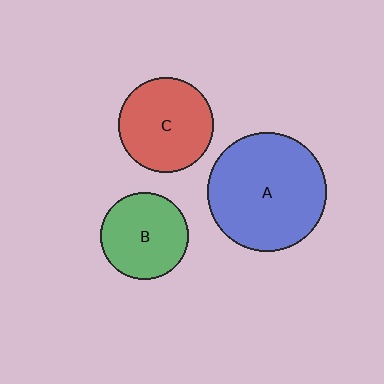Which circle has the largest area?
Circle A (blue).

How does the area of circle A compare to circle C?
Approximately 1.6 times.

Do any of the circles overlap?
No, none of the circles overlap.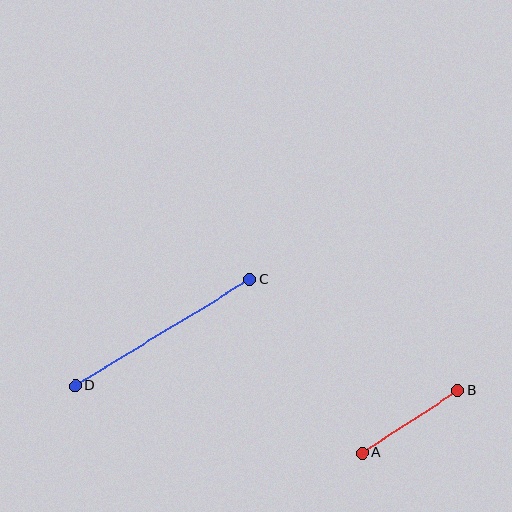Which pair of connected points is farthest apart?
Points C and D are farthest apart.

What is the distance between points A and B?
The distance is approximately 114 pixels.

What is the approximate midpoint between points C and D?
The midpoint is at approximately (162, 332) pixels.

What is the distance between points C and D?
The distance is approximately 205 pixels.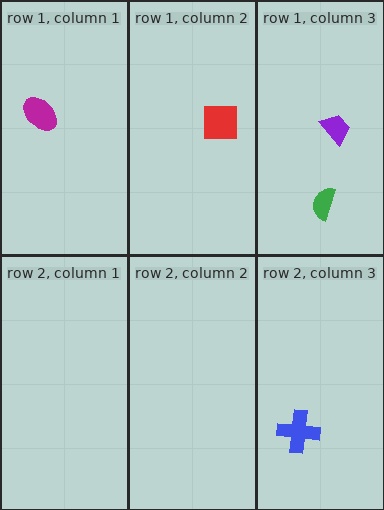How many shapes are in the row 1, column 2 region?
1.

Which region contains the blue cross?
The row 2, column 3 region.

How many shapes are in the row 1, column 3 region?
2.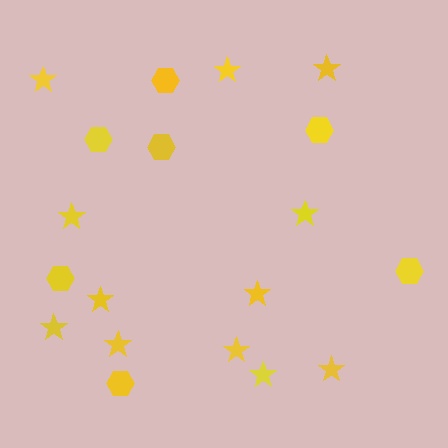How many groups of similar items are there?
There are 2 groups: one group of hexagons (7) and one group of stars (12).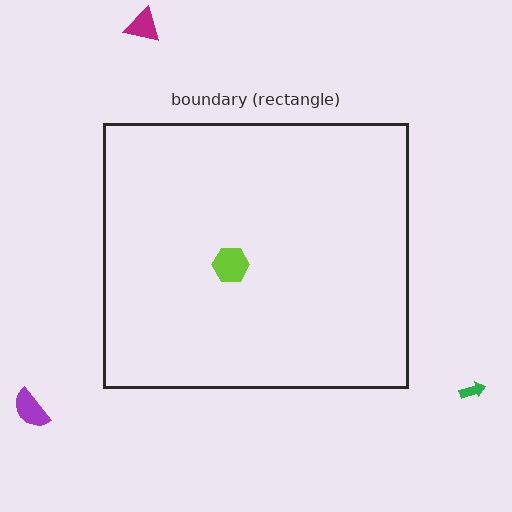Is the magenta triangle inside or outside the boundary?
Outside.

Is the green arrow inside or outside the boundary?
Outside.